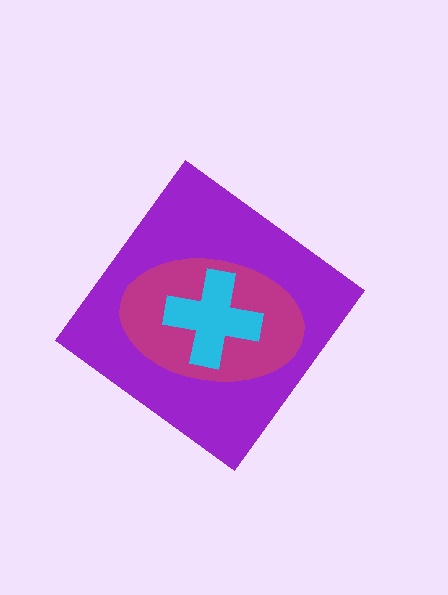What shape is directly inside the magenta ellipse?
The cyan cross.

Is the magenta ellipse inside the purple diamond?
Yes.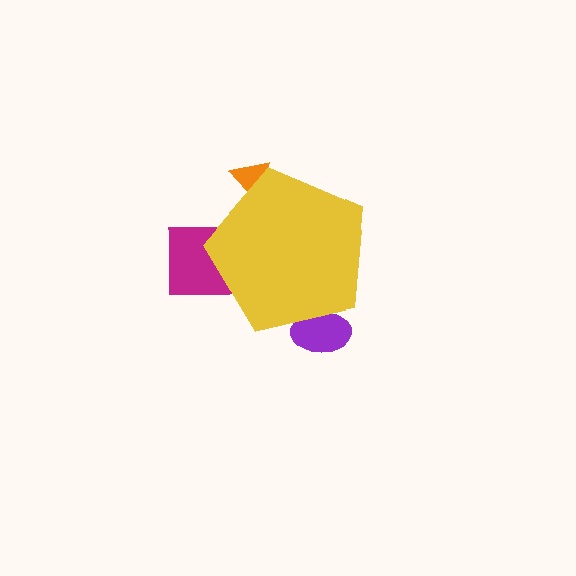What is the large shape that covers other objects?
A yellow pentagon.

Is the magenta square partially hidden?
Yes, the magenta square is partially hidden behind the yellow pentagon.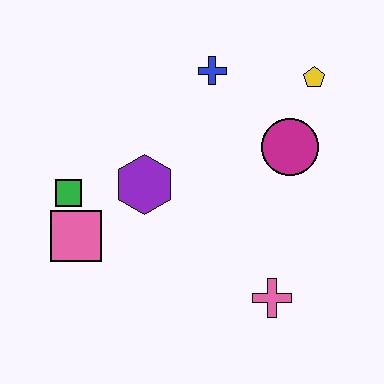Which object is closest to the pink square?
The green square is closest to the pink square.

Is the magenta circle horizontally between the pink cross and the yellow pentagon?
Yes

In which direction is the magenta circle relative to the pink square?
The magenta circle is to the right of the pink square.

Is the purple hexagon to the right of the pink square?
Yes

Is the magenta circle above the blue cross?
No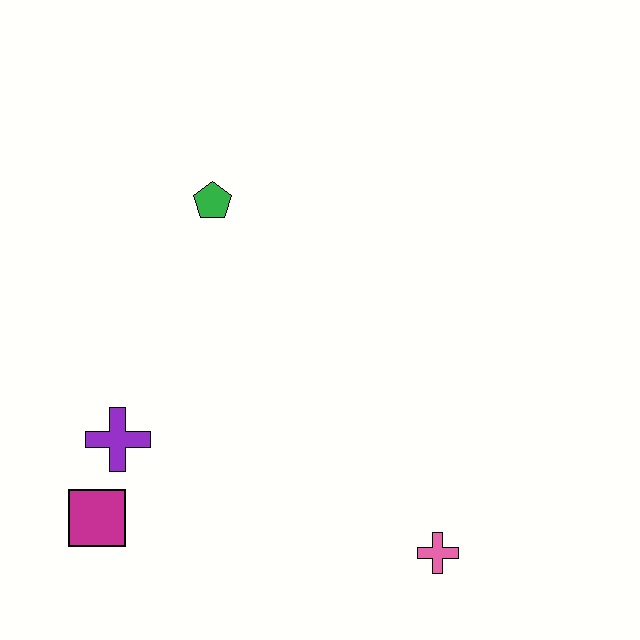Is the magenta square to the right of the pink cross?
No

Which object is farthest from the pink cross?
The green pentagon is farthest from the pink cross.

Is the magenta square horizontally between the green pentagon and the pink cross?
No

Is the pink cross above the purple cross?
No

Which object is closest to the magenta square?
The purple cross is closest to the magenta square.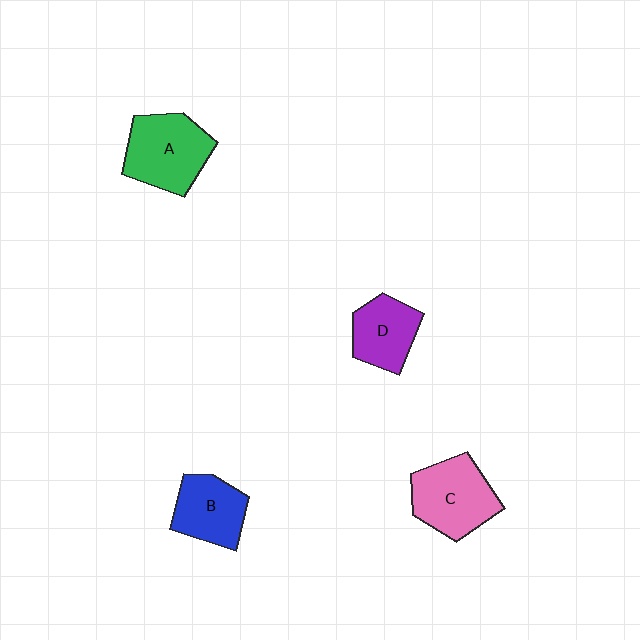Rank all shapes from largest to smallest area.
From largest to smallest: A (green), C (pink), B (blue), D (purple).